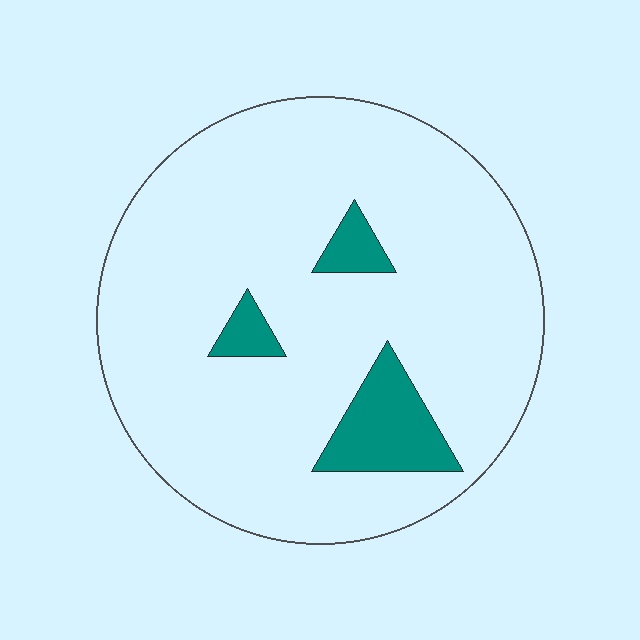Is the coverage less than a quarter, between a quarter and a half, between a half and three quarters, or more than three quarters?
Less than a quarter.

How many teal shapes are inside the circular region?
3.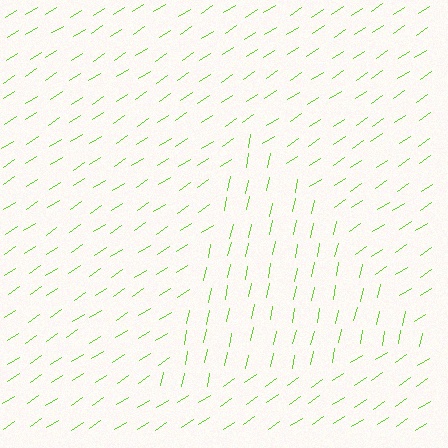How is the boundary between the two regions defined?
The boundary is defined purely by a change in line orientation (approximately 45 degrees difference). All lines are the same color and thickness.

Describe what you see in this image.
The image is filled with small lime line segments. A triangle region in the image has lines oriented differently from the surrounding lines, creating a visible texture boundary.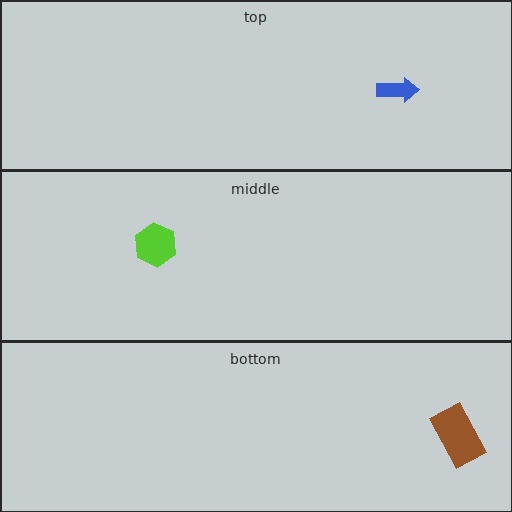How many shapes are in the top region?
1.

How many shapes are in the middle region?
1.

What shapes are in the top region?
The blue arrow.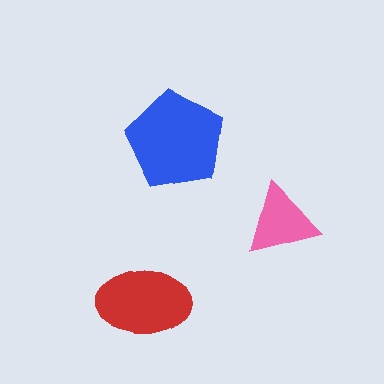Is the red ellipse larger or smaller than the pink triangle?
Larger.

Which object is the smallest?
The pink triangle.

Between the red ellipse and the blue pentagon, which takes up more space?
The blue pentagon.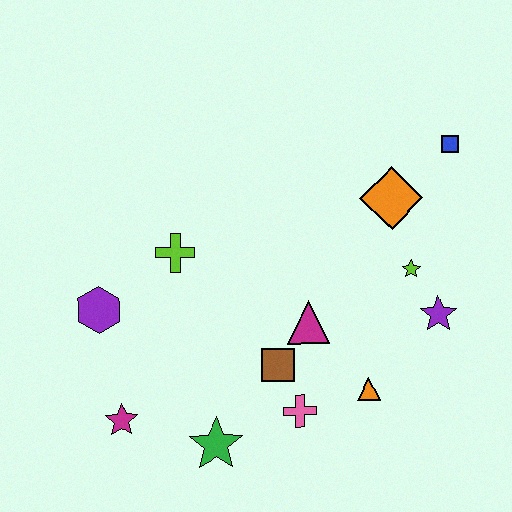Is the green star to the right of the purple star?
No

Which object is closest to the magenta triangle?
The brown square is closest to the magenta triangle.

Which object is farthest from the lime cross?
The blue square is farthest from the lime cross.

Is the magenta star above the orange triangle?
No